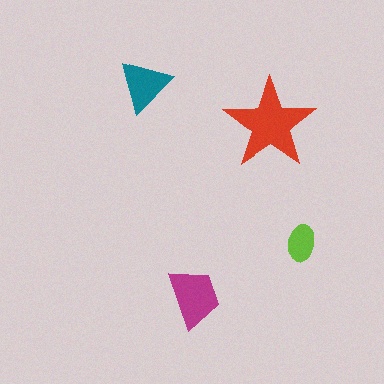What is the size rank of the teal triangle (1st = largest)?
3rd.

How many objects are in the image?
There are 4 objects in the image.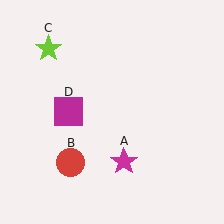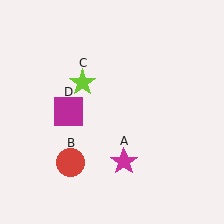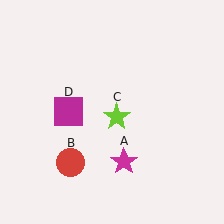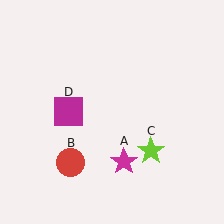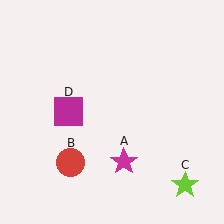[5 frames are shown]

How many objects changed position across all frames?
1 object changed position: lime star (object C).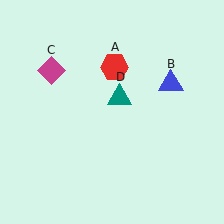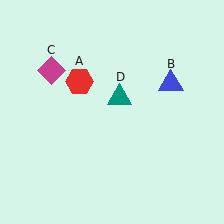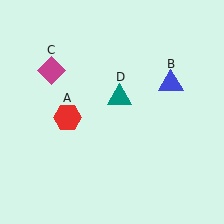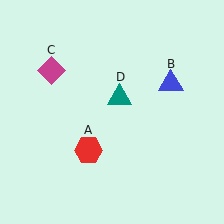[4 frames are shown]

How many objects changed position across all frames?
1 object changed position: red hexagon (object A).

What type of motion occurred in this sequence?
The red hexagon (object A) rotated counterclockwise around the center of the scene.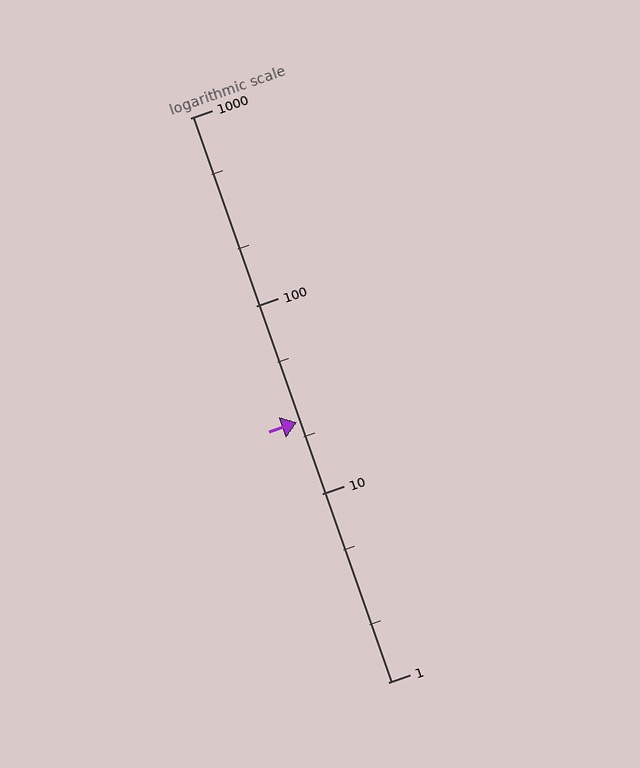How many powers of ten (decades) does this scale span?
The scale spans 3 decades, from 1 to 1000.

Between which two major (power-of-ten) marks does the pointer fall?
The pointer is between 10 and 100.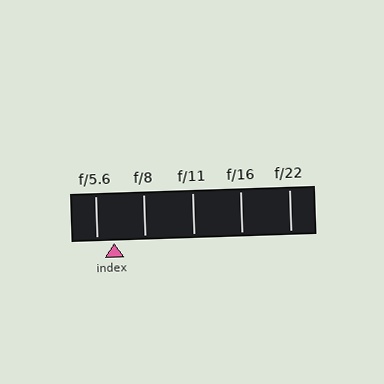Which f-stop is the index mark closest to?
The index mark is closest to f/5.6.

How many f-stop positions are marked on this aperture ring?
There are 5 f-stop positions marked.